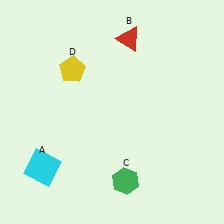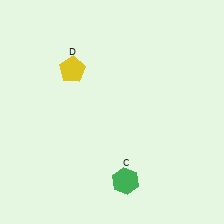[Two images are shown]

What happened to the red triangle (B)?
The red triangle (B) was removed in Image 2. It was in the top-right area of Image 1.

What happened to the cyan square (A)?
The cyan square (A) was removed in Image 2. It was in the bottom-left area of Image 1.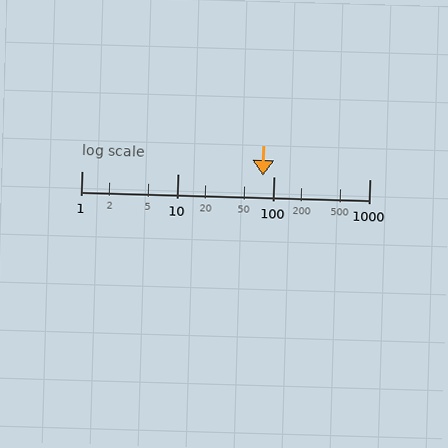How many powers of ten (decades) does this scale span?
The scale spans 3 decades, from 1 to 1000.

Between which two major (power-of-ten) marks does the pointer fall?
The pointer is between 10 and 100.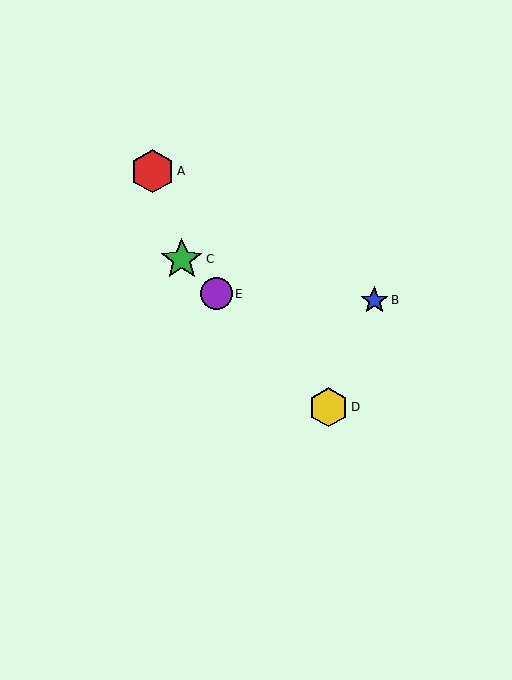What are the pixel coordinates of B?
Object B is at (374, 300).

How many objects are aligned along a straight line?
3 objects (C, D, E) are aligned along a straight line.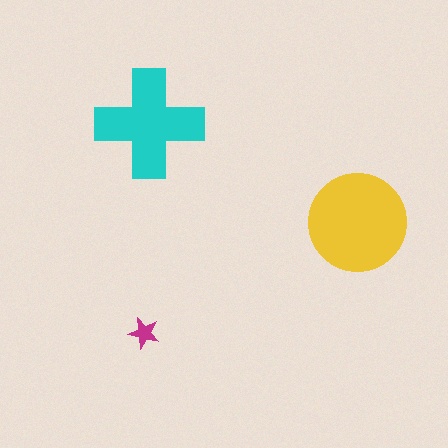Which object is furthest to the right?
The yellow circle is rightmost.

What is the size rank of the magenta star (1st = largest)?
3rd.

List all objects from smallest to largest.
The magenta star, the cyan cross, the yellow circle.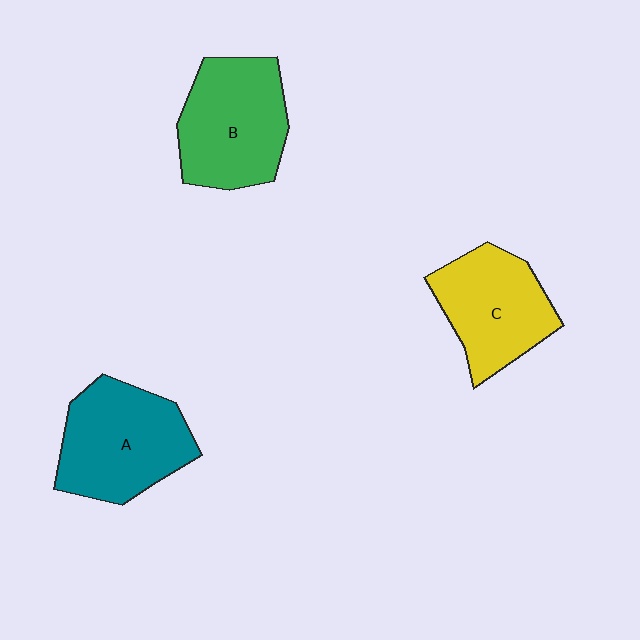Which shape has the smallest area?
Shape C (yellow).